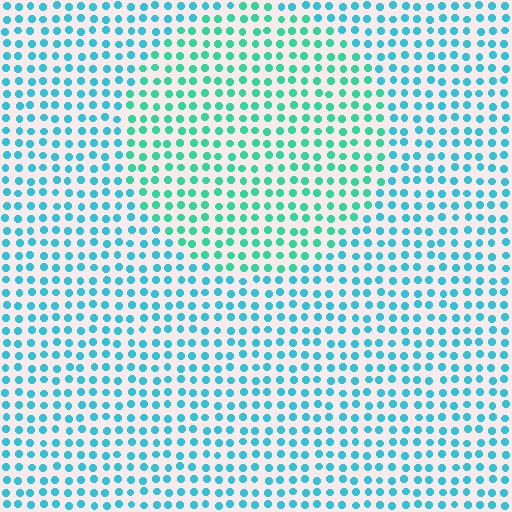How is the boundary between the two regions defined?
The boundary is defined purely by a slight shift in hue (about 28 degrees). Spacing, size, and orientation are identical on both sides.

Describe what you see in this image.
The image is filled with small cyan elements in a uniform arrangement. A circle-shaped region is visible where the elements are tinted to a slightly different hue, forming a subtle color boundary.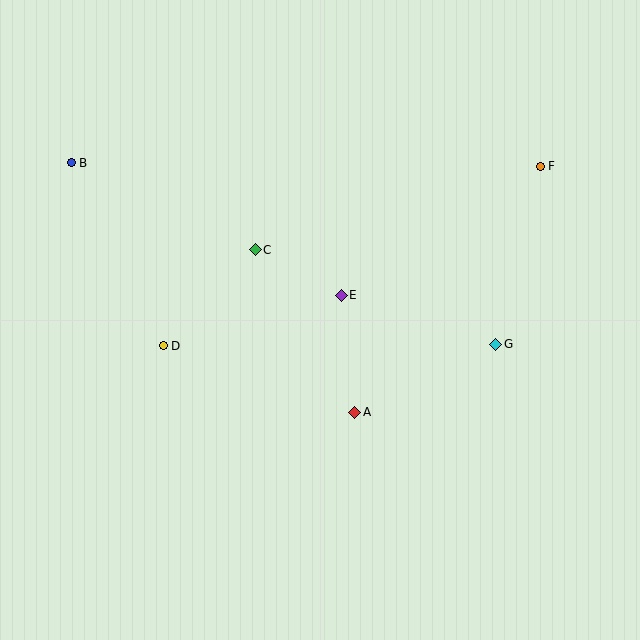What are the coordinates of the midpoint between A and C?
The midpoint between A and C is at (305, 331).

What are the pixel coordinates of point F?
Point F is at (540, 166).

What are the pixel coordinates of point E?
Point E is at (341, 295).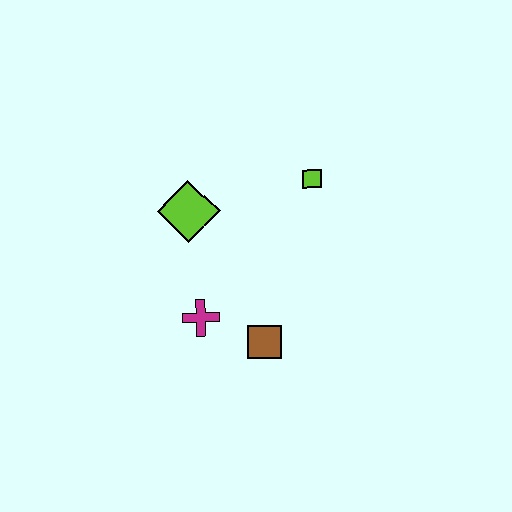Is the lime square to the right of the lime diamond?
Yes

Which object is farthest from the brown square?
The lime square is farthest from the brown square.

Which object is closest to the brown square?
The magenta cross is closest to the brown square.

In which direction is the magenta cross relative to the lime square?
The magenta cross is below the lime square.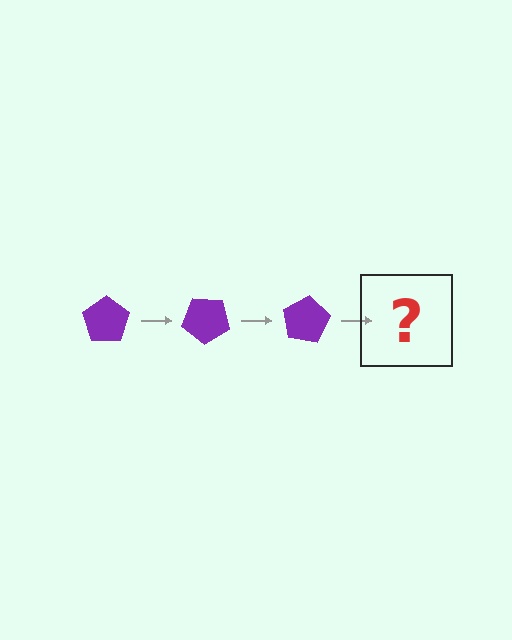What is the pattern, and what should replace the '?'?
The pattern is that the pentagon rotates 40 degrees each step. The '?' should be a purple pentagon rotated 120 degrees.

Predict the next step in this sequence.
The next step is a purple pentagon rotated 120 degrees.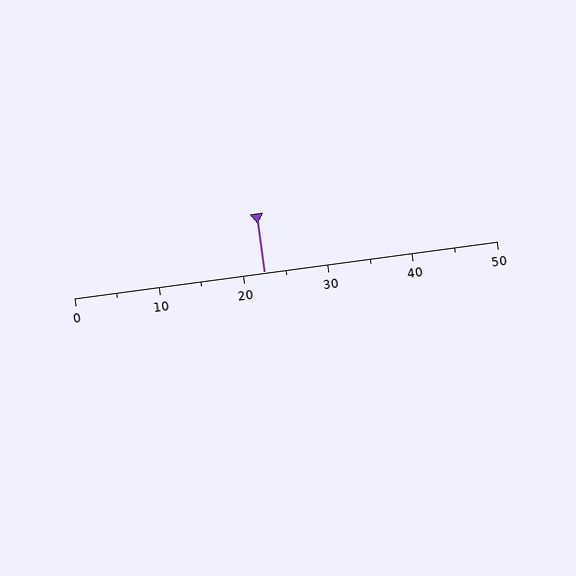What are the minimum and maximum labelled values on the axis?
The axis runs from 0 to 50.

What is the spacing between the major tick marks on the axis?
The major ticks are spaced 10 apart.